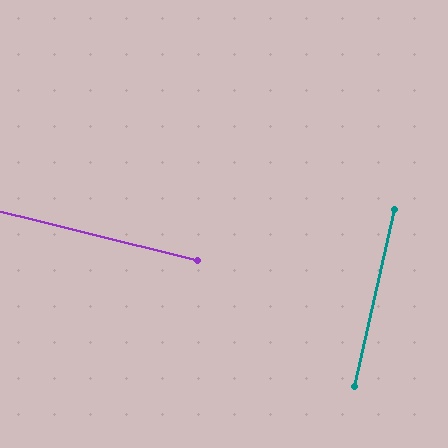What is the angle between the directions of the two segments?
Approximately 89 degrees.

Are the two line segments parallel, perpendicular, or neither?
Perpendicular — they meet at approximately 89°.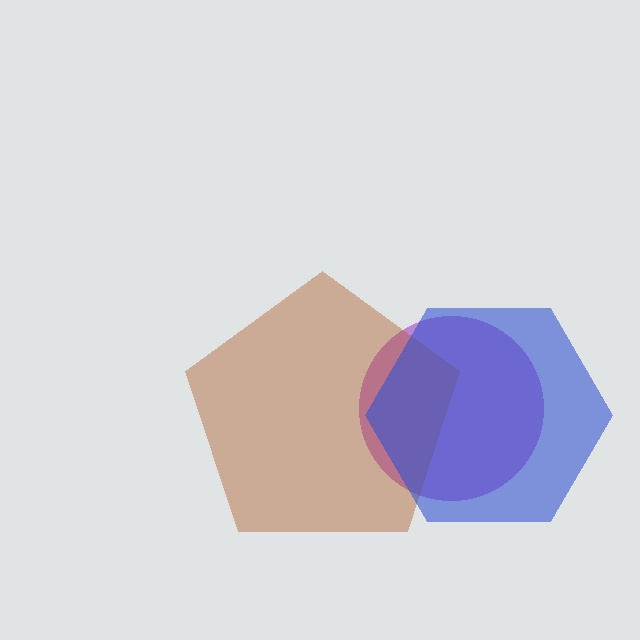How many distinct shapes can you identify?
There are 3 distinct shapes: a purple circle, a brown pentagon, a blue hexagon.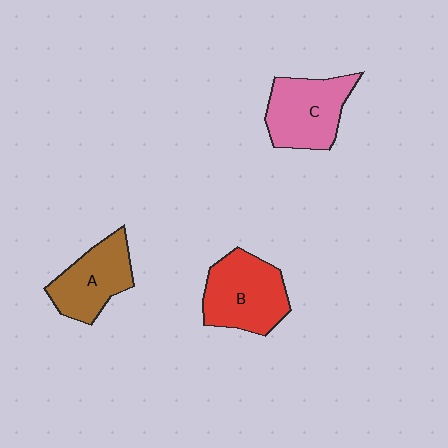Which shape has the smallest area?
Shape A (brown).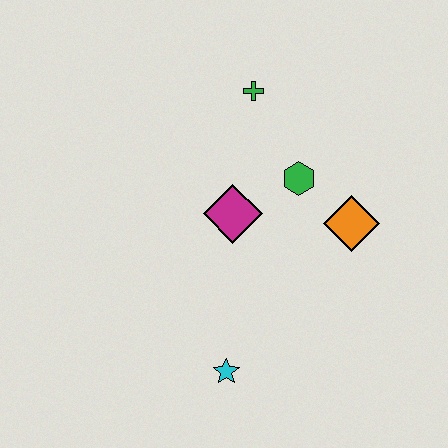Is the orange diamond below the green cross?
Yes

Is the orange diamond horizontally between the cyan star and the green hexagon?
No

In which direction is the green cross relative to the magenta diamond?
The green cross is above the magenta diamond.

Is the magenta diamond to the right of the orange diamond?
No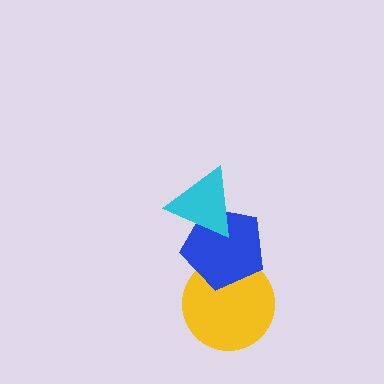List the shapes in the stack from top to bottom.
From top to bottom: the cyan triangle, the blue pentagon, the yellow circle.